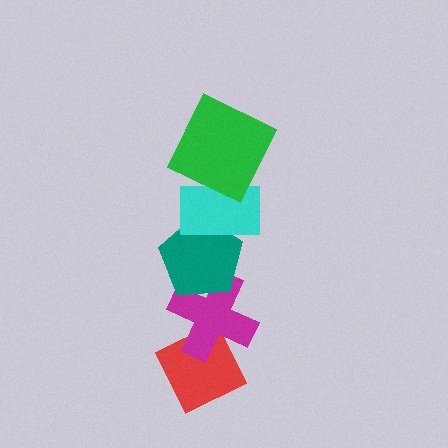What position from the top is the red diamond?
The red diamond is 5th from the top.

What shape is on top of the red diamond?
The magenta cross is on top of the red diamond.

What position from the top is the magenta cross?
The magenta cross is 4th from the top.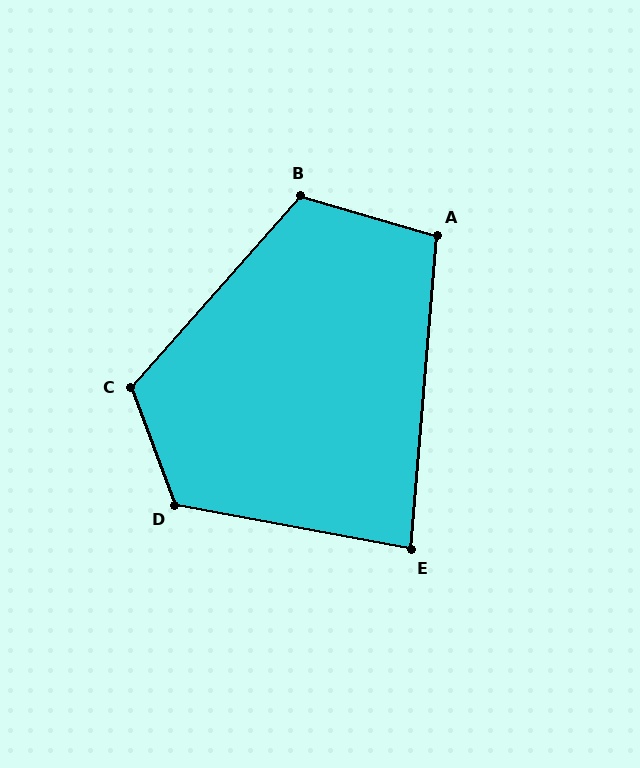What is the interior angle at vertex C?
Approximately 118 degrees (obtuse).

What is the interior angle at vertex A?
Approximately 102 degrees (obtuse).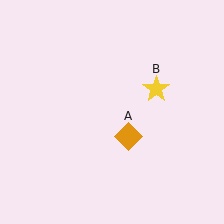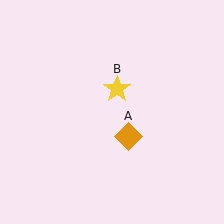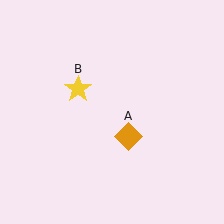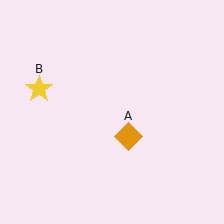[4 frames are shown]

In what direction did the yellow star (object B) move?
The yellow star (object B) moved left.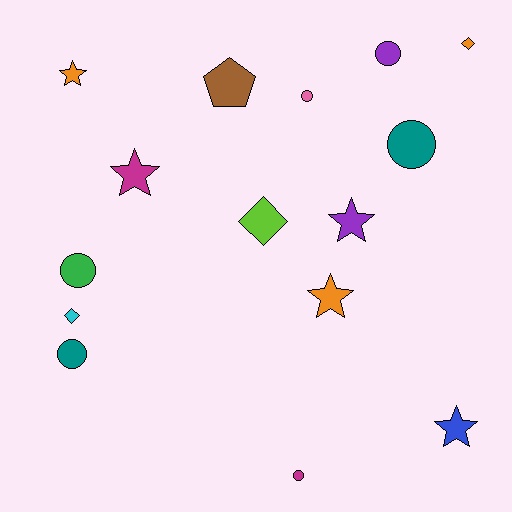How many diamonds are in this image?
There are 3 diamonds.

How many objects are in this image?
There are 15 objects.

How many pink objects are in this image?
There is 1 pink object.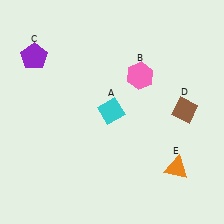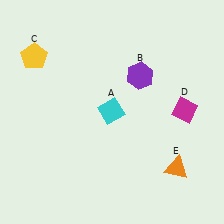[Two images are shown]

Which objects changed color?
B changed from pink to purple. C changed from purple to yellow. D changed from brown to magenta.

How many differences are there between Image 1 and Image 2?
There are 3 differences between the two images.